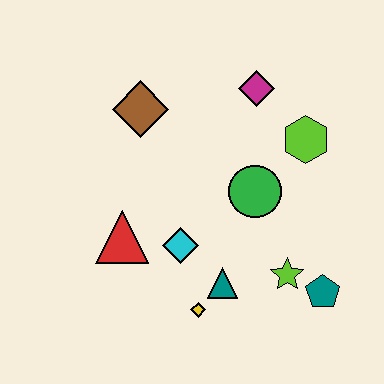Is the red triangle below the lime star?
No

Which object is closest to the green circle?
The lime hexagon is closest to the green circle.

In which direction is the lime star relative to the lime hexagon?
The lime star is below the lime hexagon.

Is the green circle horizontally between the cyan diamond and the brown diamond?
No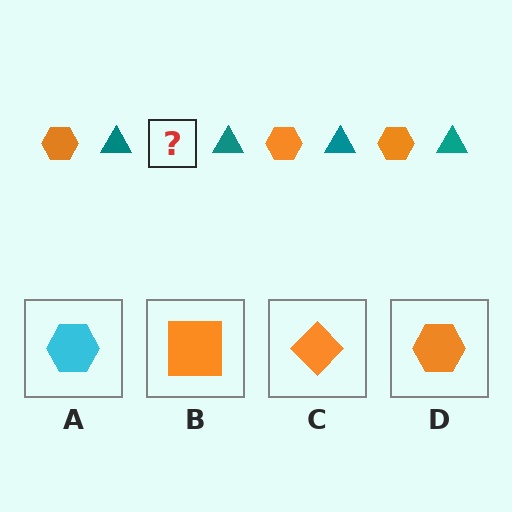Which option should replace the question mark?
Option D.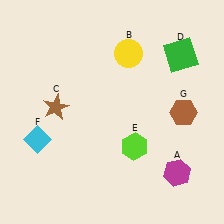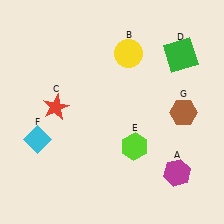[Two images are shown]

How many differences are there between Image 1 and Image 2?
There is 1 difference between the two images.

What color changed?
The star (C) changed from brown in Image 1 to red in Image 2.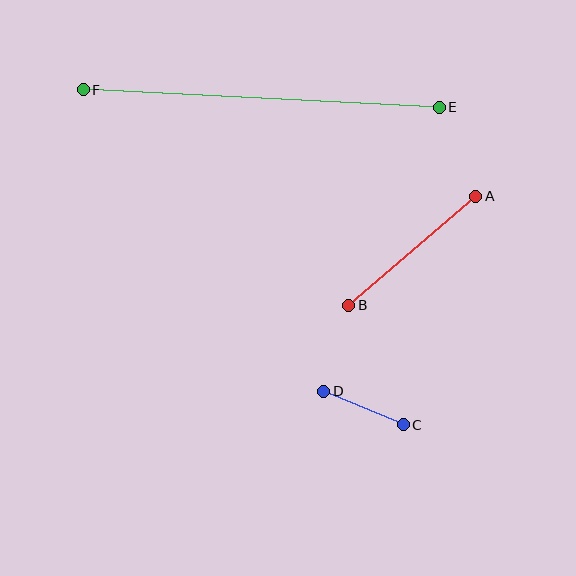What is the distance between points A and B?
The distance is approximately 167 pixels.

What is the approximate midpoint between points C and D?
The midpoint is at approximately (363, 408) pixels.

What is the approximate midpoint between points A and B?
The midpoint is at approximately (412, 251) pixels.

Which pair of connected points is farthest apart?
Points E and F are farthest apart.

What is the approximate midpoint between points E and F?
The midpoint is at approximately (261, 99) pixels.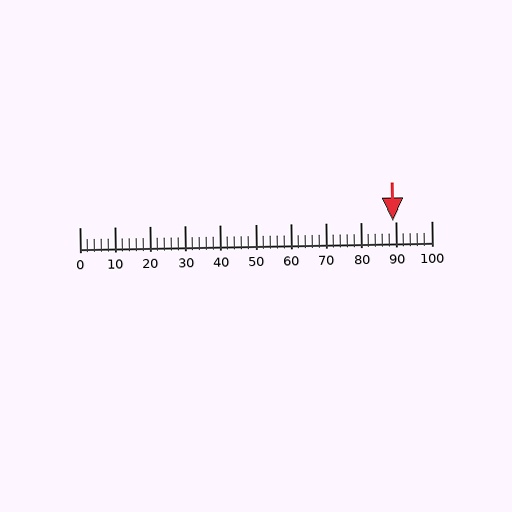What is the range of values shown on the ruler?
The ruler shows values from 0 to 100.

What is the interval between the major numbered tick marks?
The major tick marks are spaced 10 units apart.